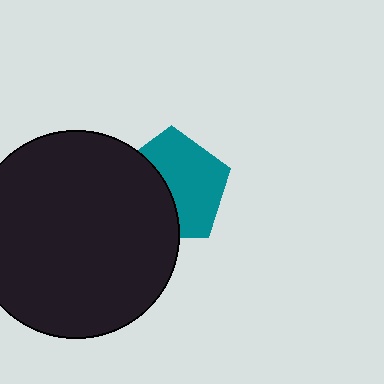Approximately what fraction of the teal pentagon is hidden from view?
Roughly 41% of the teal pentagon is hidden behind the black circle.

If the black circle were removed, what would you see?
You would see the complete teal pentagon.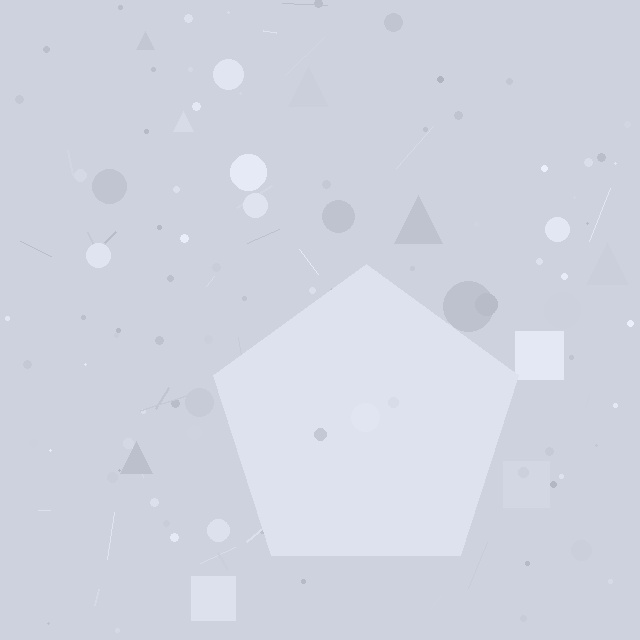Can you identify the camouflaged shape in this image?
The camouflaged shape is a pentagon.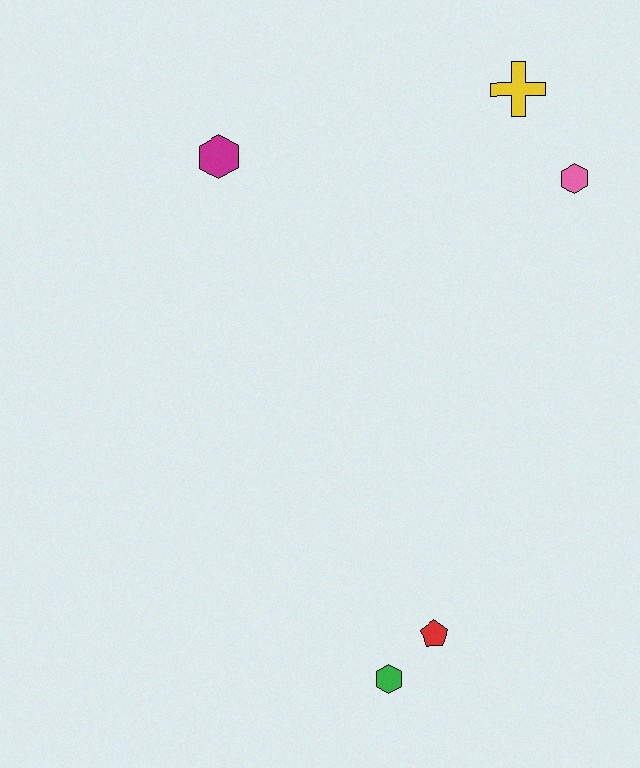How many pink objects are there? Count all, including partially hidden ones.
There is 1 pink object.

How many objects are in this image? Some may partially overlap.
There are 5 objects.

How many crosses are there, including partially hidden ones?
There is 1 cross.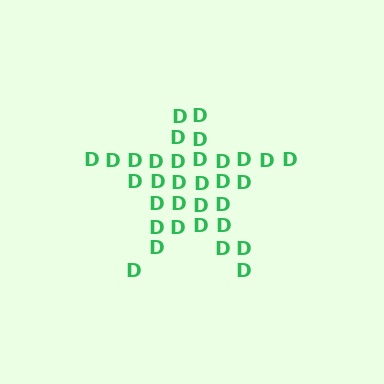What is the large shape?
The large shape is a star.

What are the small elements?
The small elements are letter D's.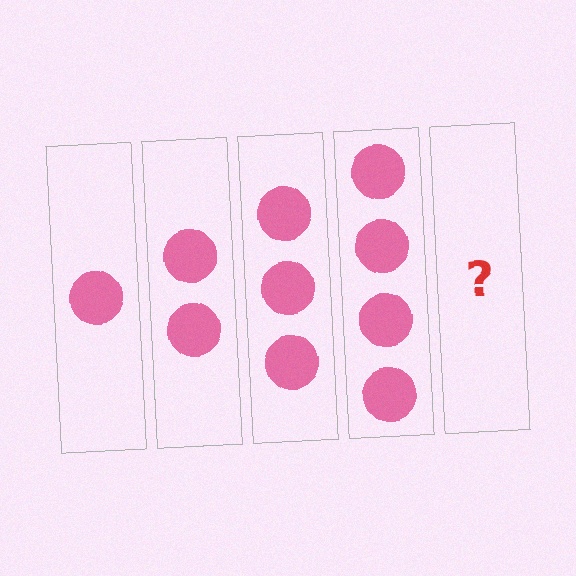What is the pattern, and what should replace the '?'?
The pattern is that each step adds one more circle. The '?' should be 5 circles.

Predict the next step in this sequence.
The next step is 5 circles.